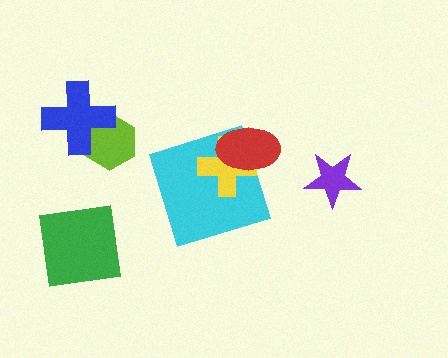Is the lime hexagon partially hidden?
Yes, it is partially covered by another shape.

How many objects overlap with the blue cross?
1 object overlaps with the blue cross.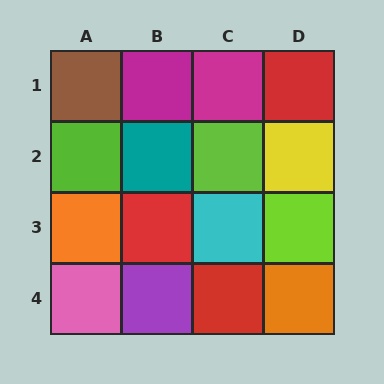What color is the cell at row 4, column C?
Red.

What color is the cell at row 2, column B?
Teal.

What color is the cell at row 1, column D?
Red.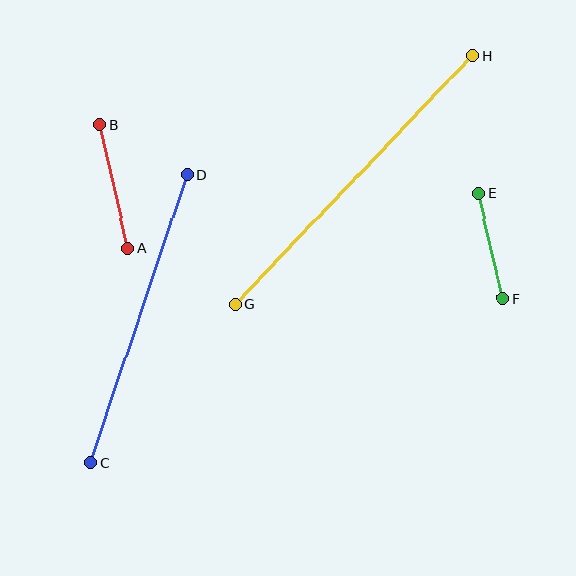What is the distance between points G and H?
The distance is approximately 343 pixels.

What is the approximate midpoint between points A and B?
The midpoint is at approximately (114, 186) pixels.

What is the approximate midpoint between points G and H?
The midpoint is at approximately (354, 180) pixels.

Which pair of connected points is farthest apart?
Points G and H are farthest apart.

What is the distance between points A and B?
The distance is approximately 127 pixels.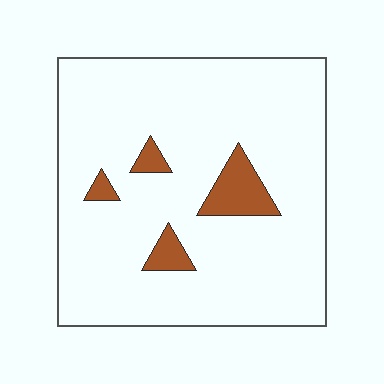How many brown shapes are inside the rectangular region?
4.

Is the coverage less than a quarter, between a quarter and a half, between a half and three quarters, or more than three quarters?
Less than a quarter.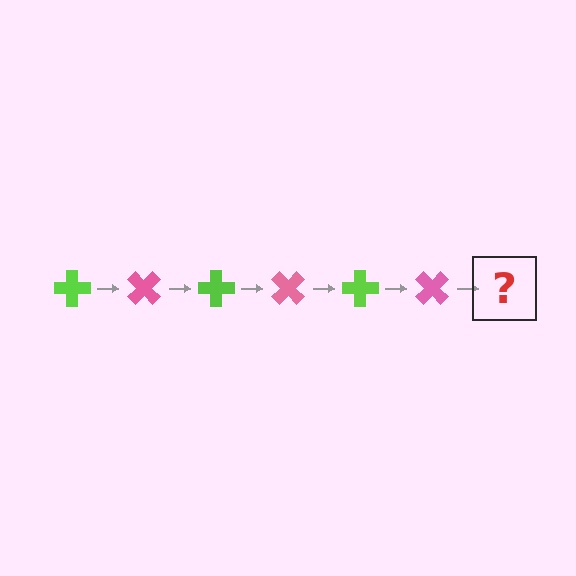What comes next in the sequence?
The next element should be a lime cross, rotated 270 degrees from the start.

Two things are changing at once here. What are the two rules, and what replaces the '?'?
The two rules are that it rotates 45 degrees each step and the color cycles through lime and pink. The '?' should be a lime cross, rotated 270 degrees from the start.